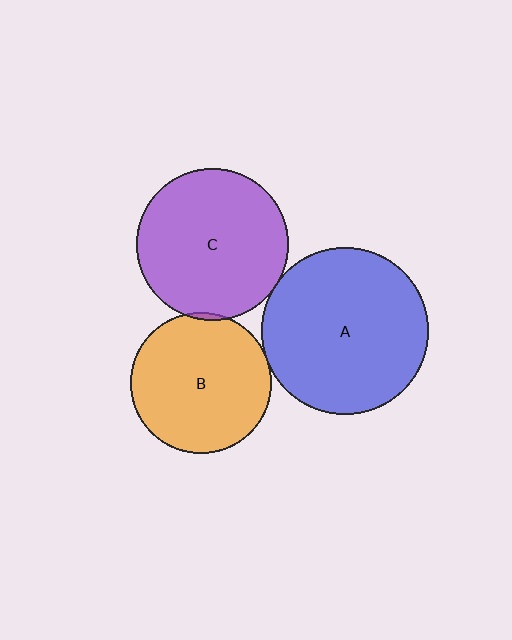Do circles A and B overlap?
Yes.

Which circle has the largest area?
Circle A (blue).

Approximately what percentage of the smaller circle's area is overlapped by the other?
Approximately 5%.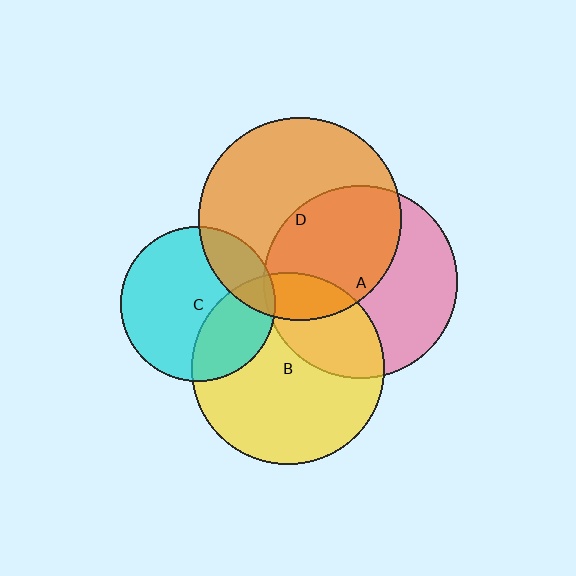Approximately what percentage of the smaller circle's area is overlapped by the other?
Approximately 15%.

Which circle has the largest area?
Circle D (orange).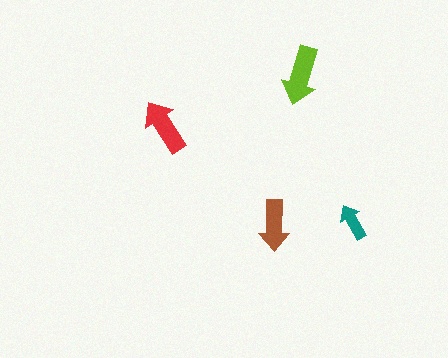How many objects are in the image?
There are 4 objects in the image.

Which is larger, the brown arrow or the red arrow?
The red one.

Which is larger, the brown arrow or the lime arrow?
The lime one.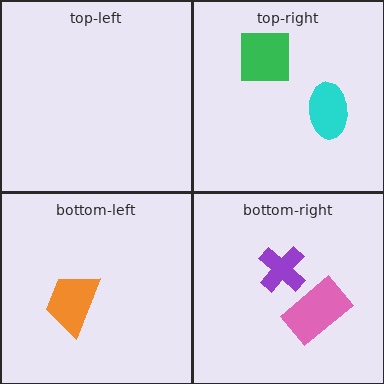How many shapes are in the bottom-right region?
2.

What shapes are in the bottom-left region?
The orange trapezoid.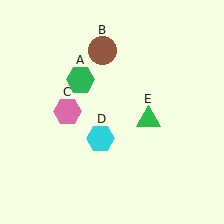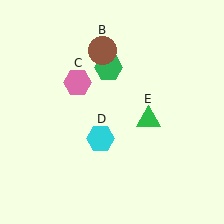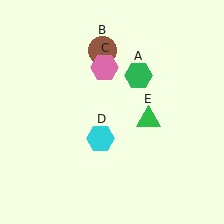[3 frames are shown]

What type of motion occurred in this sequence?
The green hexagon (object A), pink hexagon (object C) rotated clockwise around the center of the scene.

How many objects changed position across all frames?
2 objects changed position: green hexagon (object A), pink hexagon (object C).